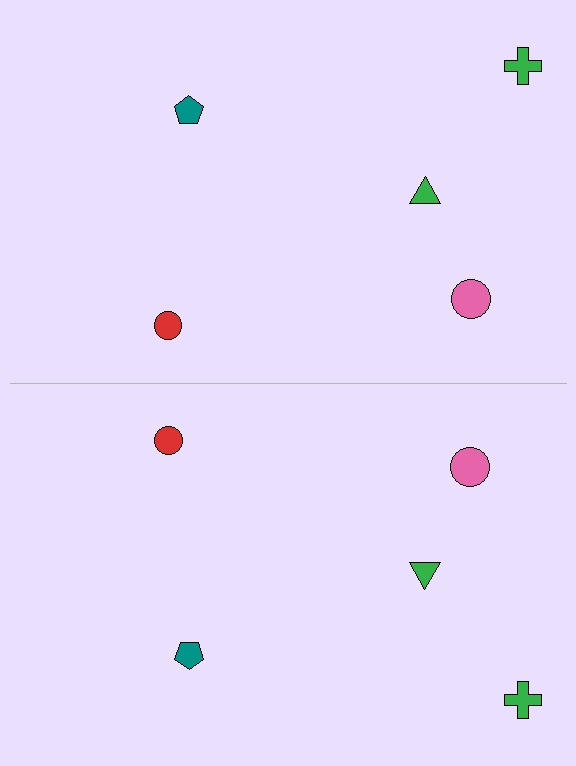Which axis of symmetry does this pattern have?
The pattern has a horizontal axis of symmetry running through the center of the image.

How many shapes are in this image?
There are 10 shapes in this image.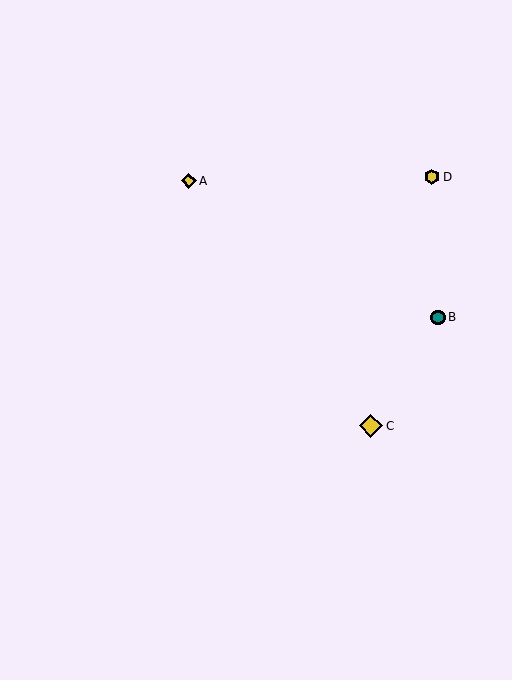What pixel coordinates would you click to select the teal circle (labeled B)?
Click at (438, 317) to select the teal circle B.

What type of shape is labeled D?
Shape D is a yellow hexagon.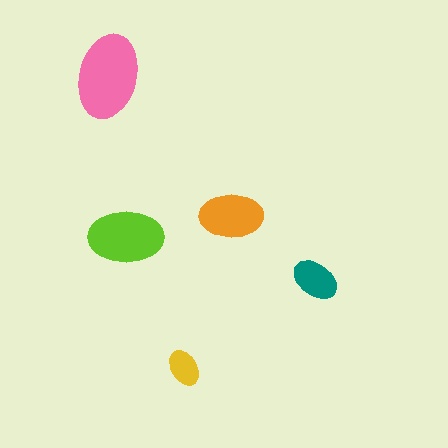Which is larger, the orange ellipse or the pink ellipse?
The pink one.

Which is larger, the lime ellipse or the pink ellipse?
The pink one.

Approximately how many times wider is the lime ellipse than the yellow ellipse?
About 2 times wider.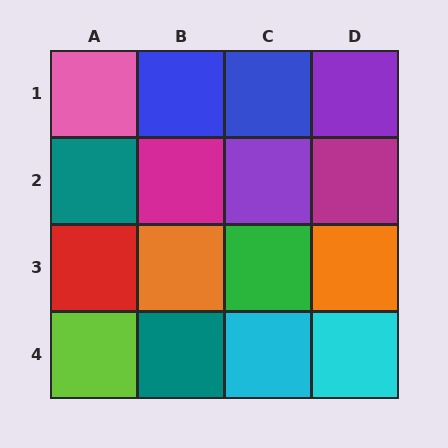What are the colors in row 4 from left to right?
Lime, teal, cyan, cyan.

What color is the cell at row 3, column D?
Orange.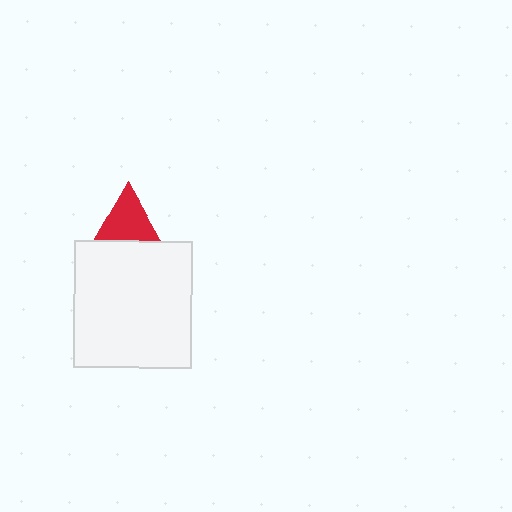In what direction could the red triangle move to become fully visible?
The red triangle could move up. That would shift it out from behind the white rectangle entirely.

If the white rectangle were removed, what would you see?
You would see the complete red triangle.